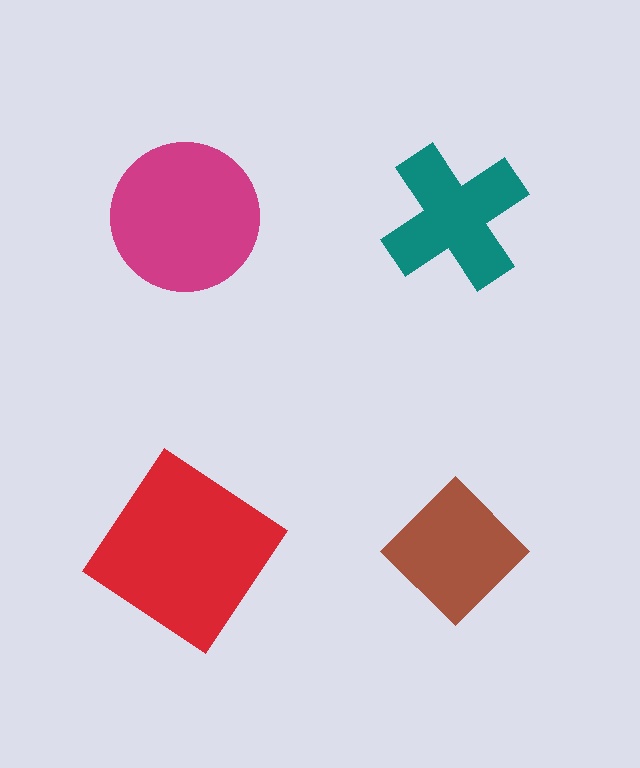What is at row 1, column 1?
A magenta circle.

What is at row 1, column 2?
A teal cross.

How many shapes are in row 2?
2 shapes.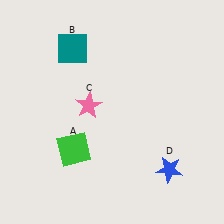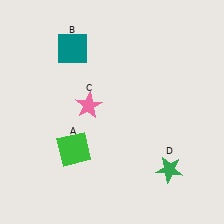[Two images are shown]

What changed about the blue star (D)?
In Image 1, D is blue. In Image 2, it changed to green.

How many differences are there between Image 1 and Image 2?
There is 1 difference between the two images.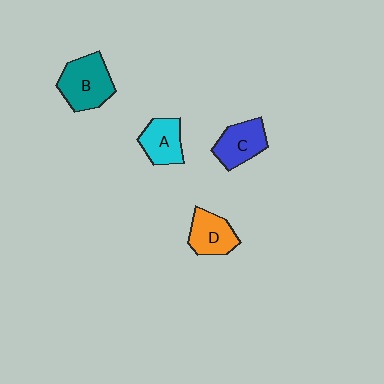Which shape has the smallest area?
Shape A (cyan).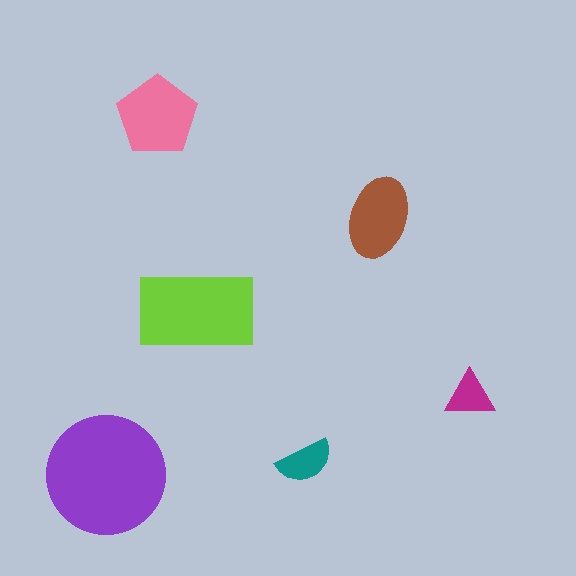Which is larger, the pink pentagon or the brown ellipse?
The pink pentagon.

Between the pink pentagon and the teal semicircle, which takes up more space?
The pink pentagon.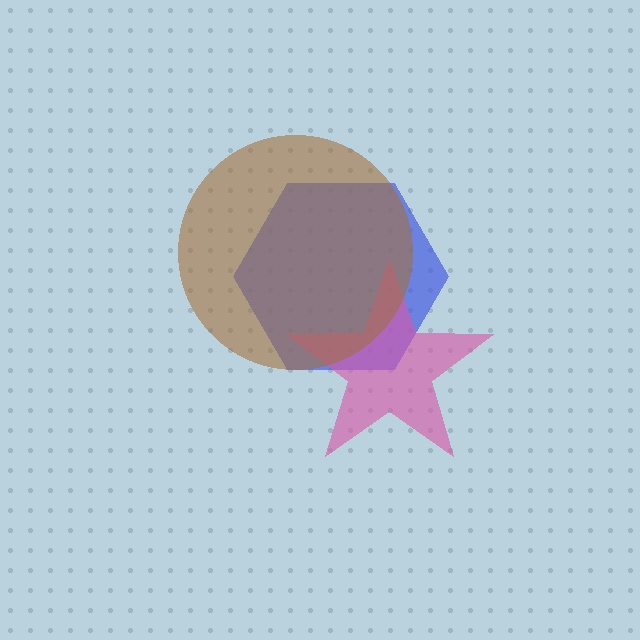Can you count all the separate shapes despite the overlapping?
Yes, there are 3 separate shapes.